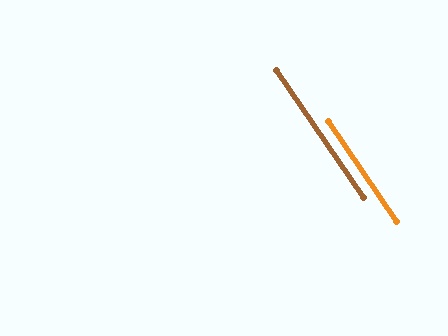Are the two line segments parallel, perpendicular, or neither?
Parallel — their directions differ by only 0.6°.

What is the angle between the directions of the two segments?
Approximately 1 degree.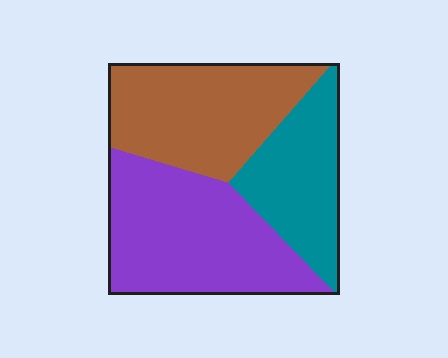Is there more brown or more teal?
Brown.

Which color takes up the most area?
Purple, at roughly 40%.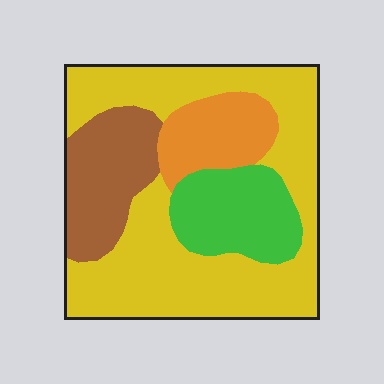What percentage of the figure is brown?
Brown takes up between a sixth and a third of the figure.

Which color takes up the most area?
Yellow, at roughly 55%.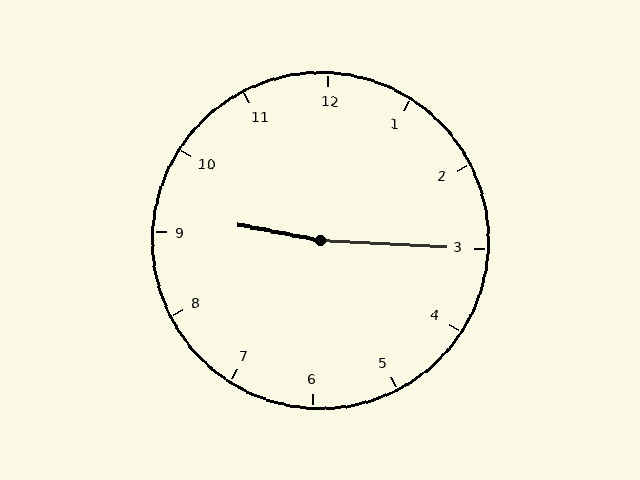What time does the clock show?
9:15.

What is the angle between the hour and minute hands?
Approximately 172 degrees.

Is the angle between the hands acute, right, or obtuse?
It is obtuse.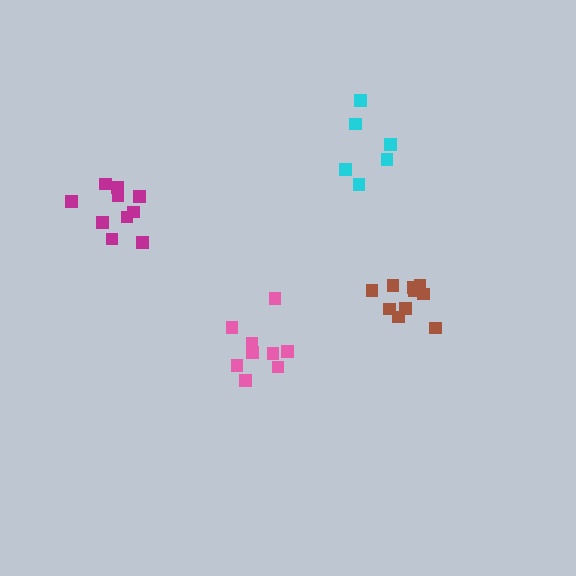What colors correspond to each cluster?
The clusters are colored: brown, pink, magenta, cyan.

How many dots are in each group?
Group 1: 11 dots, Group 2: 9 dots, Group 3: 10 dots, Group 4: 6 dots (36 total).